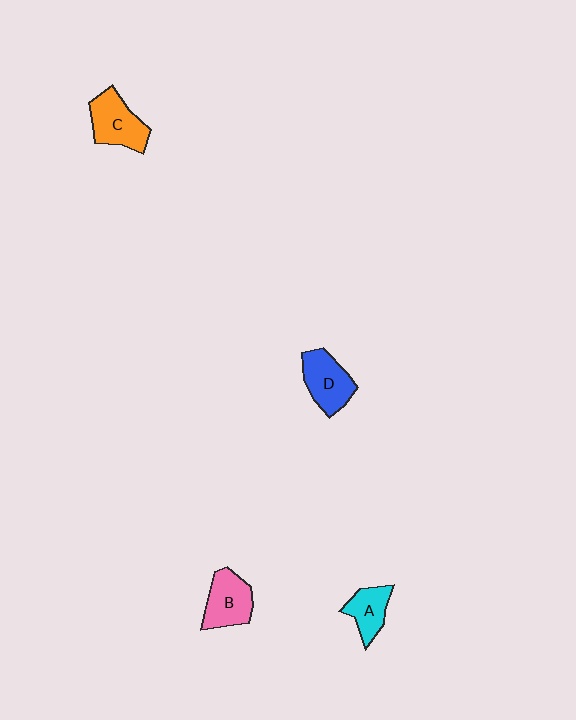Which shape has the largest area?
Shape C (orange).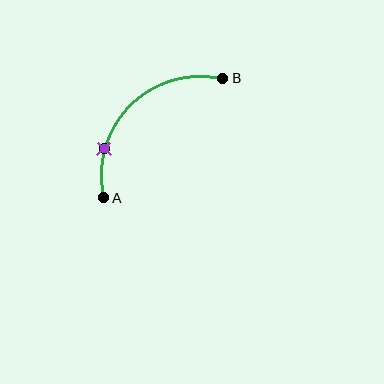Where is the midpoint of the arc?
The arc midpoint is the point on the curve farthest from the straight line joining A and B. It sits above and to the left of that line.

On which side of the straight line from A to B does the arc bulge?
The arc bulges above and to the left of the straight line connecting A and B.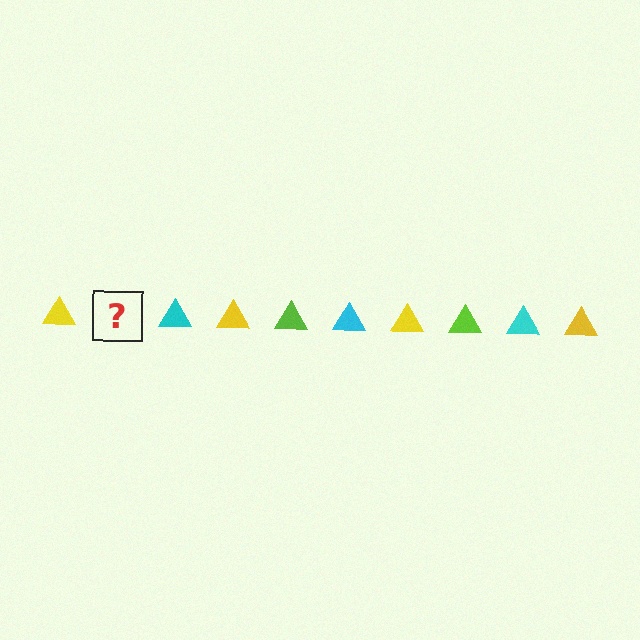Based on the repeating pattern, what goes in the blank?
The blank should be a lime triangle.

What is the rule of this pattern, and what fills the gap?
The rule is that the pattern cycles through yellow, lime, cyan triangles. The gap should be filled with a lime triangle.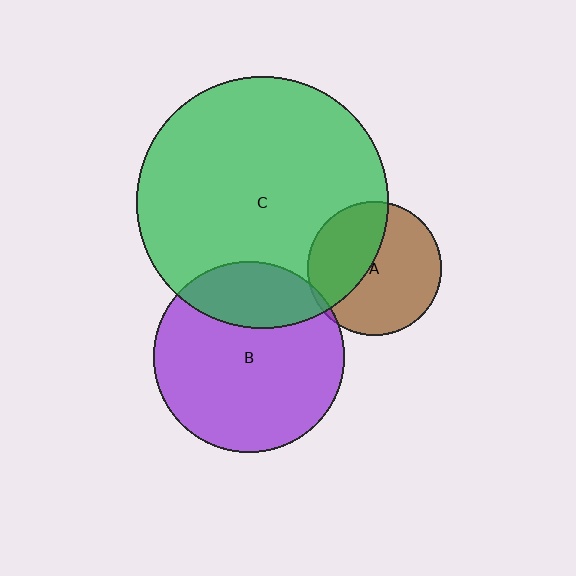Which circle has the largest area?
Circle C (green).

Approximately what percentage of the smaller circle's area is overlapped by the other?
Approximately 25%.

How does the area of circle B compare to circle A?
Approximately 2.0 times.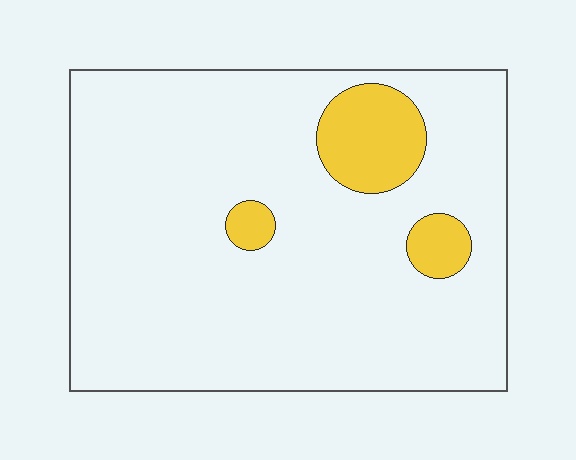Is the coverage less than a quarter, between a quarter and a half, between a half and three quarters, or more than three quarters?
Less than a quarter.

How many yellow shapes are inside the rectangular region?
3.